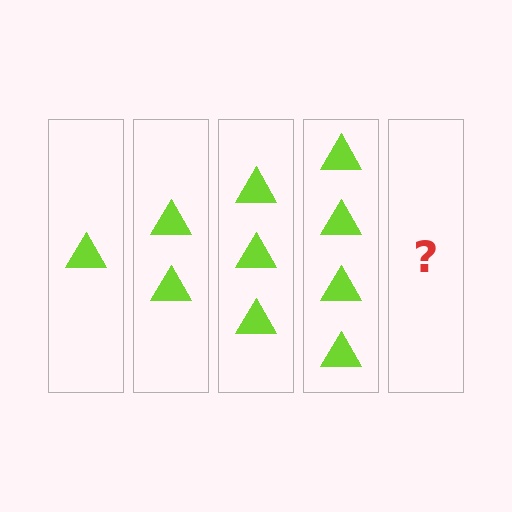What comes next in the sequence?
The next element should be 5 triangles.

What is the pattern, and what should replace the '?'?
The pattern is that each step adds one more triangle. The '?' should be 5 triangles.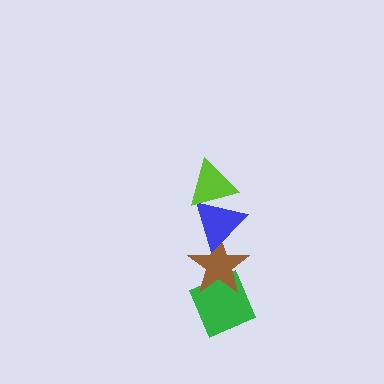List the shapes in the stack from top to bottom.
From top to bottom: the lime triangle, the blue triangle, the brown star, the green diamond.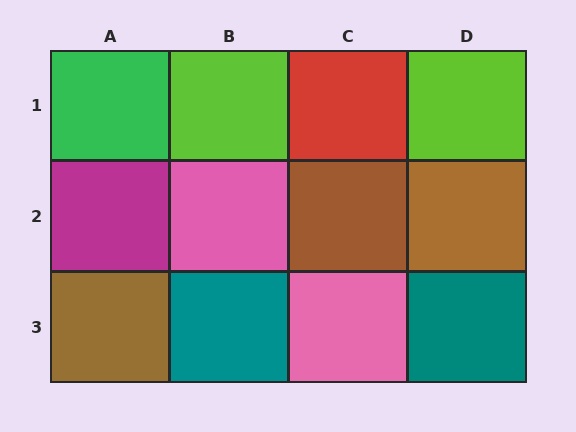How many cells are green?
1 cell is green.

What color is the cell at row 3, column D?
Teal.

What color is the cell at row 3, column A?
Brown.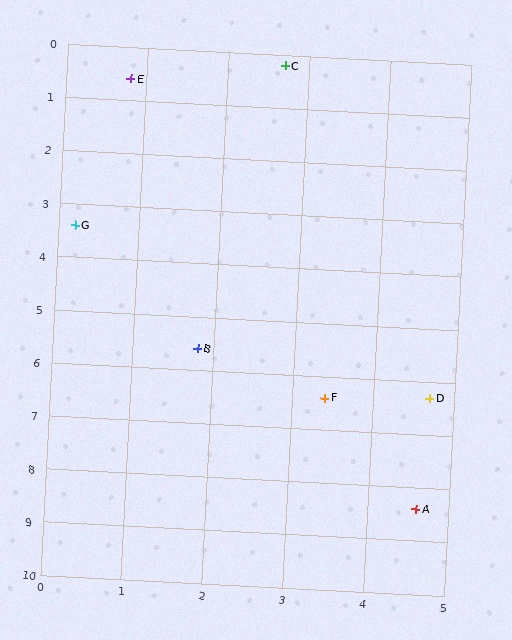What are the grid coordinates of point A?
Point A is at approximately (4.6, 8.4).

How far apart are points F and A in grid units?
Points F and A are about 2.3 grid units apart.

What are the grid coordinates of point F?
Point F is at approximately (3.4, 6.4).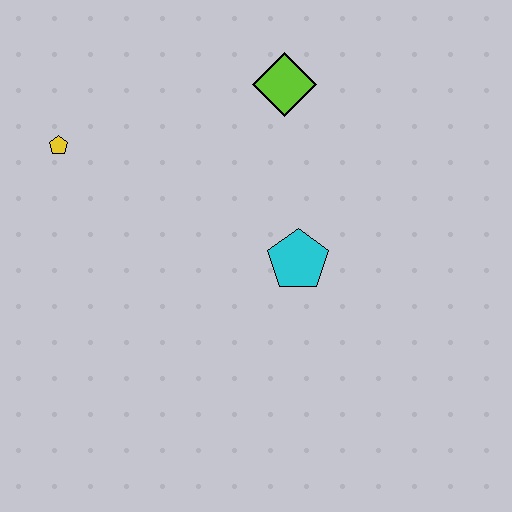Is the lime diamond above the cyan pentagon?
Yes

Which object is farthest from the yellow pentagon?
The cyan pentagon is farthest from the yellow pentagon.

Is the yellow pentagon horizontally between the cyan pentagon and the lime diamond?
No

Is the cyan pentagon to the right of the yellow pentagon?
Yes